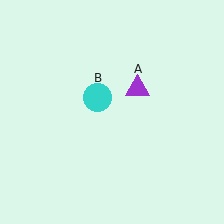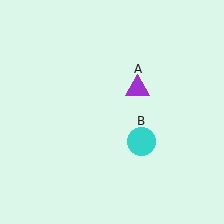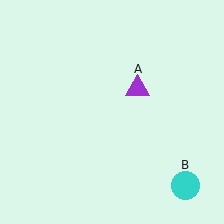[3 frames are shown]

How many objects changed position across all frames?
1 object changed position: cyan circle (object B).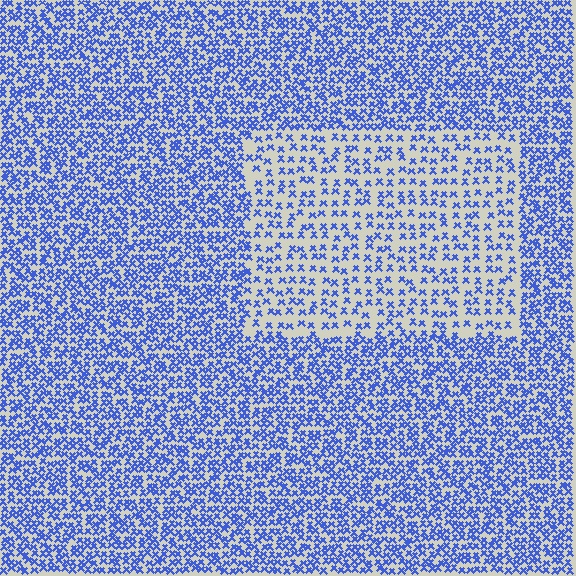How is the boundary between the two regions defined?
The boundary is defined by a change in element density (approximately 2.1x ratio). All elements are the same color, size, and shape.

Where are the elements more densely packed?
The elements are more densely packed outside the rectangle boundary.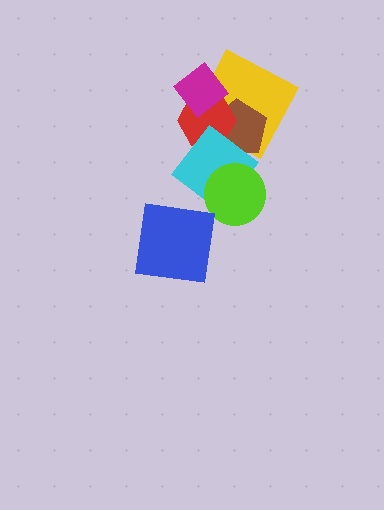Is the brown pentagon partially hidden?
Yes, it is partially covered by another shape.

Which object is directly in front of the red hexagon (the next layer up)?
The magenta diamond is directly in front of the red hexagon.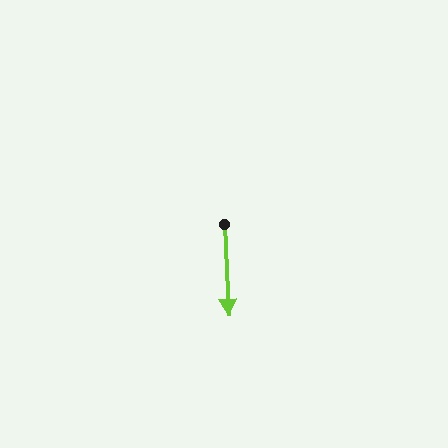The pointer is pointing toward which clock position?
Roughly 6 o'clock.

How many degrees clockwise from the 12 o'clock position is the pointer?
Approximately 177 degrees.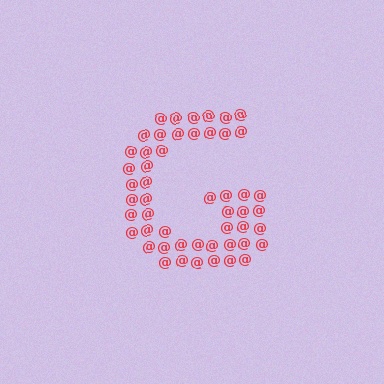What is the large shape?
The large shape is the letter G.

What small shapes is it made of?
It is made of small at signs.